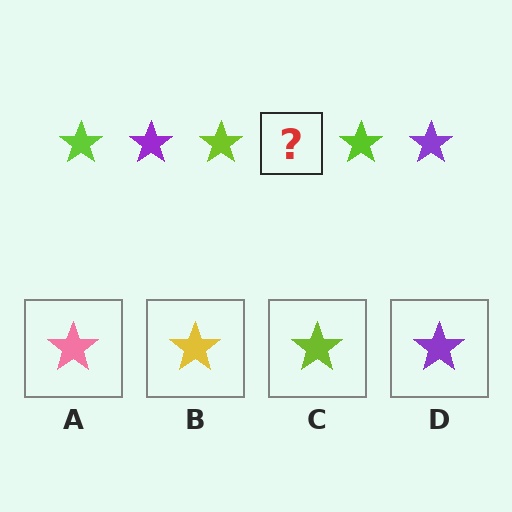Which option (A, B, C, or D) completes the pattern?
D.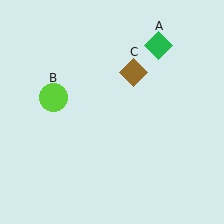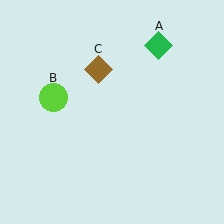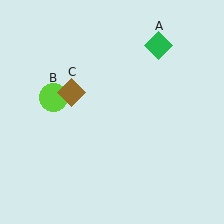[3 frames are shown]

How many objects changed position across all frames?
1 object changed position: brown diamond (object C).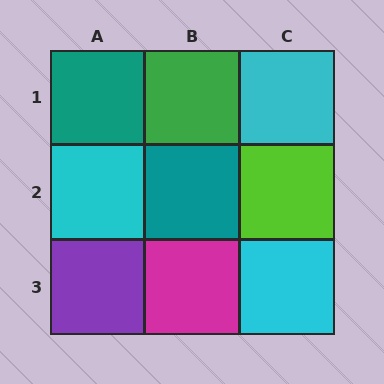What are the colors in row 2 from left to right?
Cyan, teal, lime.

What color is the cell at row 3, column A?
Purple.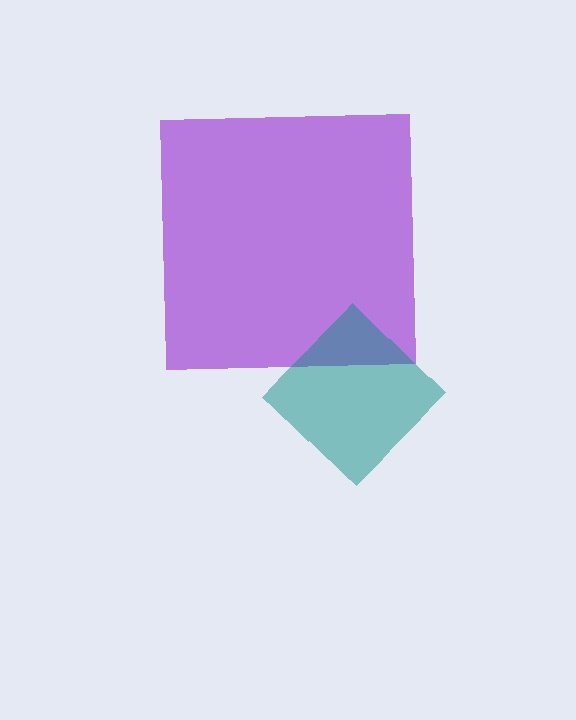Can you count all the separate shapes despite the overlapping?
Yes, there are 2 separate shapes.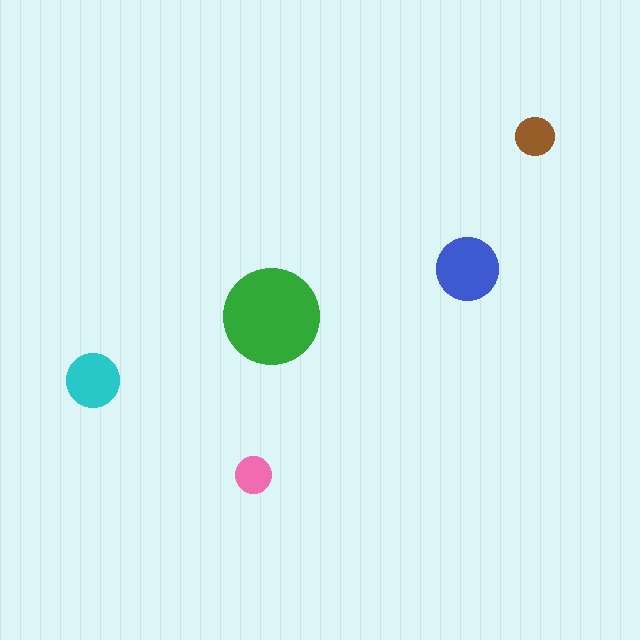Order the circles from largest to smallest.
the green one, the blue one, the cyan one, the brown one, the pink one.